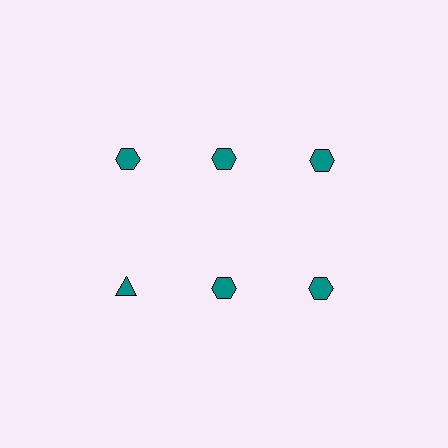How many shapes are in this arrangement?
There are 6 shapes arranged in a grid pattern.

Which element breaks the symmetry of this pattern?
The teal triangle in the second row, leftmost column breaks the symmetry. All other shapes are teal hexagons.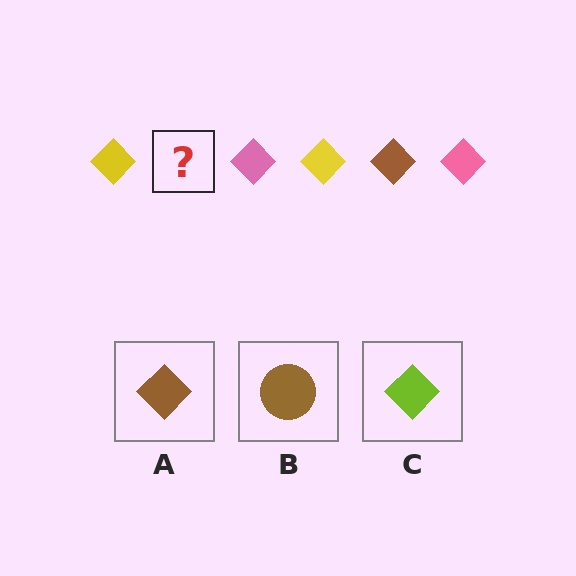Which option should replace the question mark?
Option A.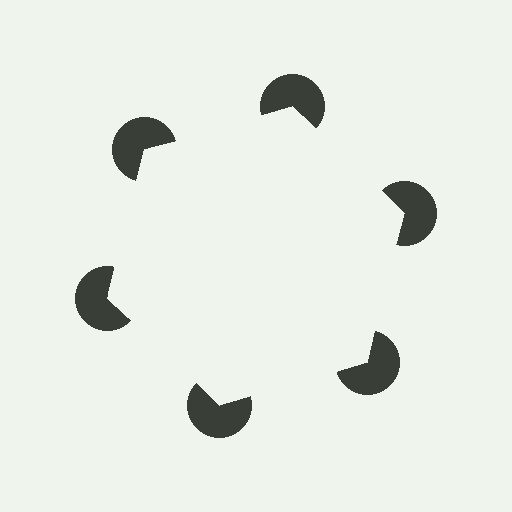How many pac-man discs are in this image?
There are 6 — one at each vertex of the illusory hexagon.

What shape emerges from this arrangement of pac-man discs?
An illusory hexagon — its edges are inferred from the aligned wedge cuts in the pac-man discs, not physically drawn.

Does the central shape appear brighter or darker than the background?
It typically appears slightly brighter than the background, even though no actual brightness change is drawn.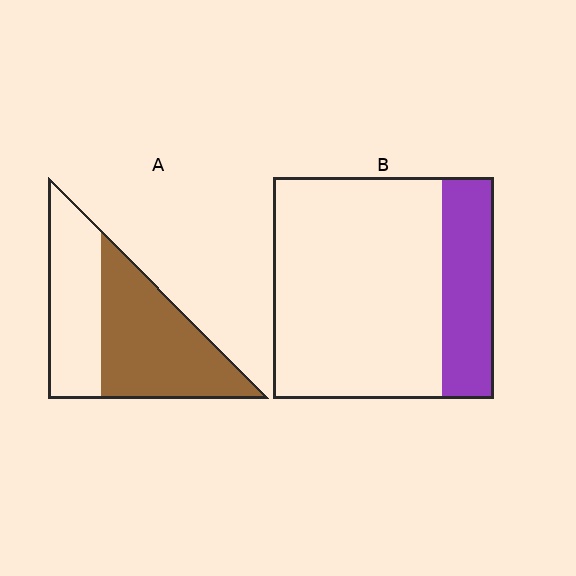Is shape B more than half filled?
No.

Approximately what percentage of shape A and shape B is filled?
A is approximately 60% and B is approximately 25%.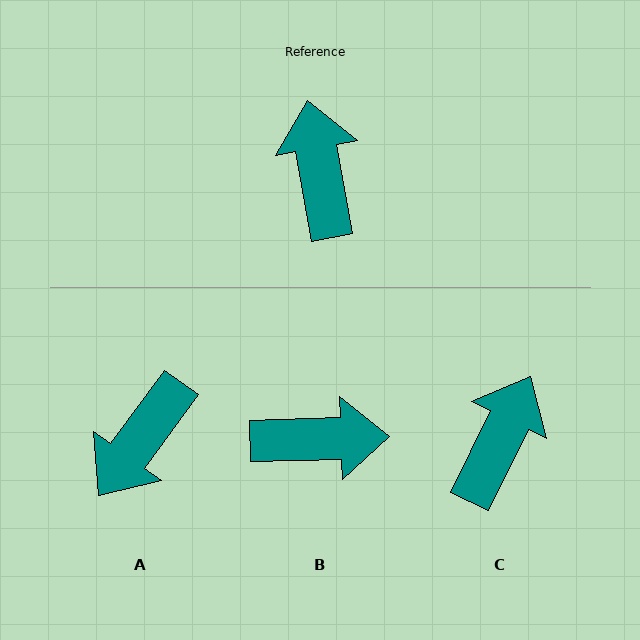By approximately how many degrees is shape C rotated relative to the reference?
Approximately 36 degrees clockwise.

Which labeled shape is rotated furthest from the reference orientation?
A, about 134 degrees away.